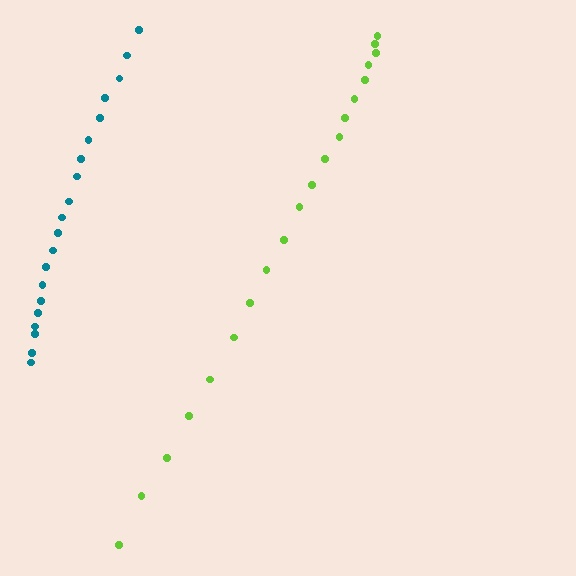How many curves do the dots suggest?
There are 2 distinct paths.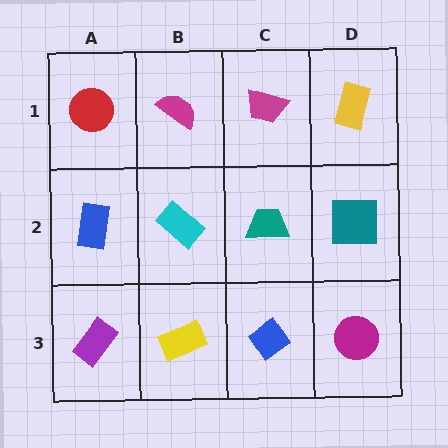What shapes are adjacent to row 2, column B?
A magenta semicircle (row 1, column B), a yellow rectangle (row 3, column B), a blue rectangle (row 2, column A), a teal trapezoid (row 2, column C).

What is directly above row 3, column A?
A blue rectangle.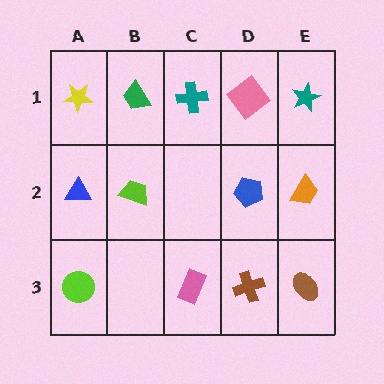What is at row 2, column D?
A blue pentagon.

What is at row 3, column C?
A pink rectangle.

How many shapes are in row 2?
4 shapes.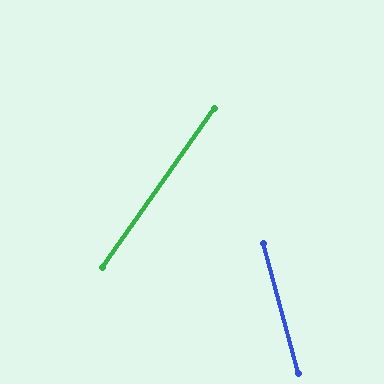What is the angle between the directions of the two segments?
Approximately 50 degrees.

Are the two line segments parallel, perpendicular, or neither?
Neither parallel nor perpendicular — they differ by about 50°.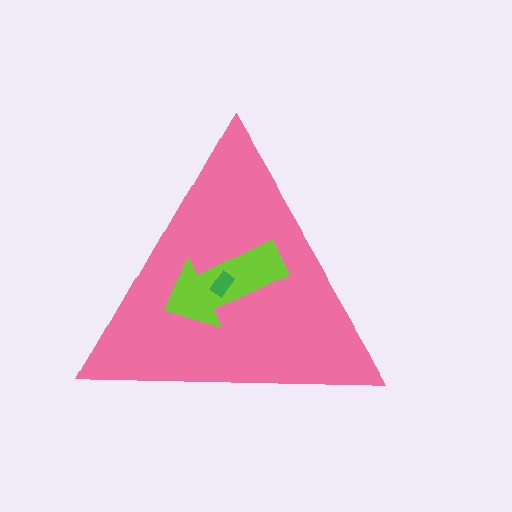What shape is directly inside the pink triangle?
The lime arrow.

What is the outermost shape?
The pink triangle.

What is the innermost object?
The green rectangle.